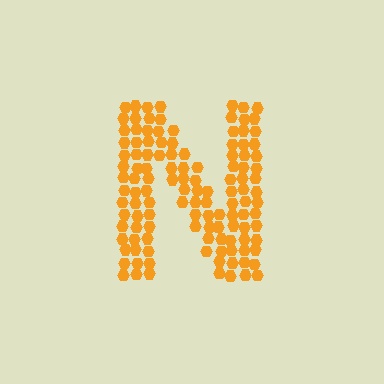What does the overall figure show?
The overall figure shows the letter N.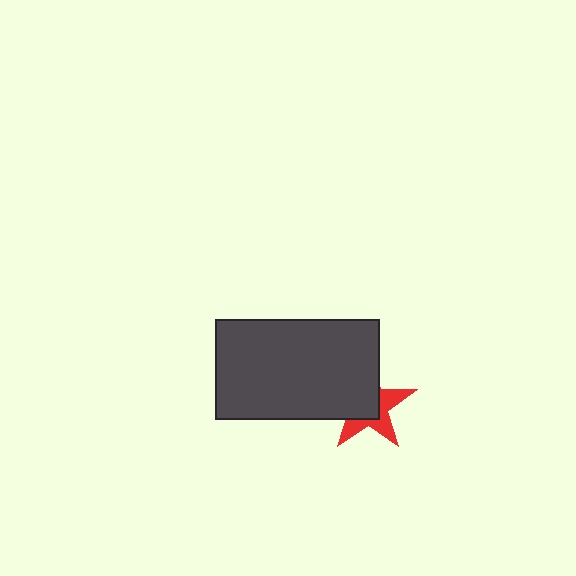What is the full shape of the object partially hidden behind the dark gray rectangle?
The partially hidden object is a red star.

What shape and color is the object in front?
The object in front is a dark gray rectangle.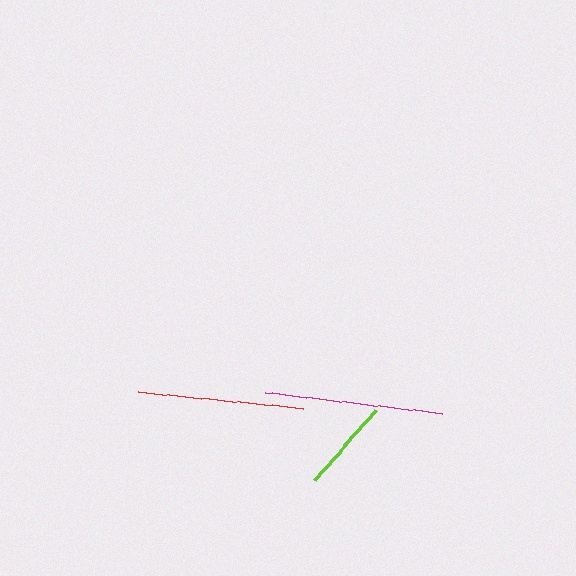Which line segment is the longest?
The magenta line is the longest at approximately 178 pixels.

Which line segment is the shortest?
The lime line is the shortest at approximately 93 pixels.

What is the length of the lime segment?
The lime segment is approximately 93 pixels long.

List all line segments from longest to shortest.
From longest to shortest: magenta, red, lime.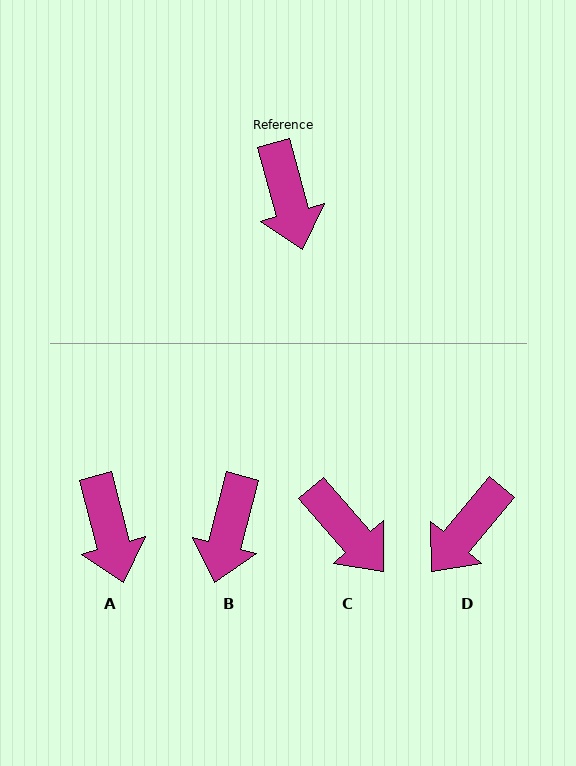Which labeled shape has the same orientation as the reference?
A.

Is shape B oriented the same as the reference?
No, it is off by about 29 degrees.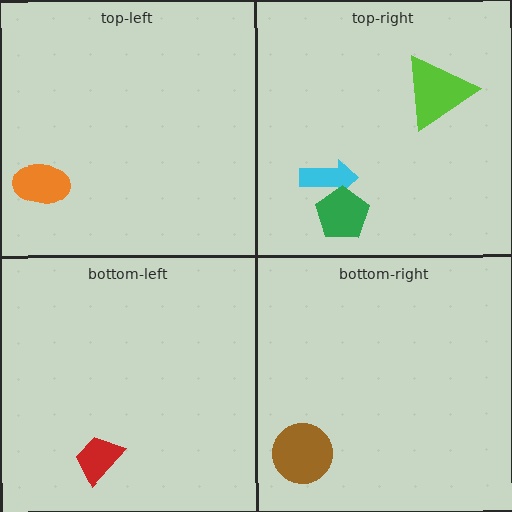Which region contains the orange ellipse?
The top-left region.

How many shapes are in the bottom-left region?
1.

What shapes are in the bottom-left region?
The red trapezoid.